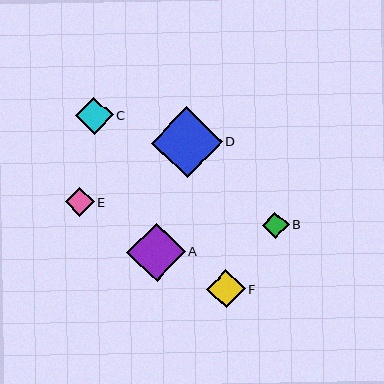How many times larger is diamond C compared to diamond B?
Diamond C is approximately 1.4 times the size of diamond B.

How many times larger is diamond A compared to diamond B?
Diamond A is approximately 2.2 times the size of diamond B.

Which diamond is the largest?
Diamond D is the largest with a size of approximately 71 pixels.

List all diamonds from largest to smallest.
From largest to smallest: D, A, F, C, E, B.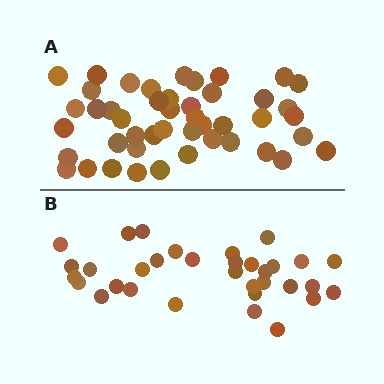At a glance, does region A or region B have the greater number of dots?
Region A (the top region) has more dots.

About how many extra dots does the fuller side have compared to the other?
Region A has approximately 15 more dots than region B.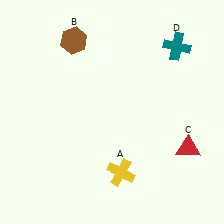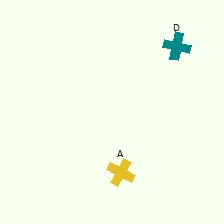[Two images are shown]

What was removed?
The brown hexagon (B), the red triangle (C) were removed in Image 2.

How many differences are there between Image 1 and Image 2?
There are 2 differences between the two images.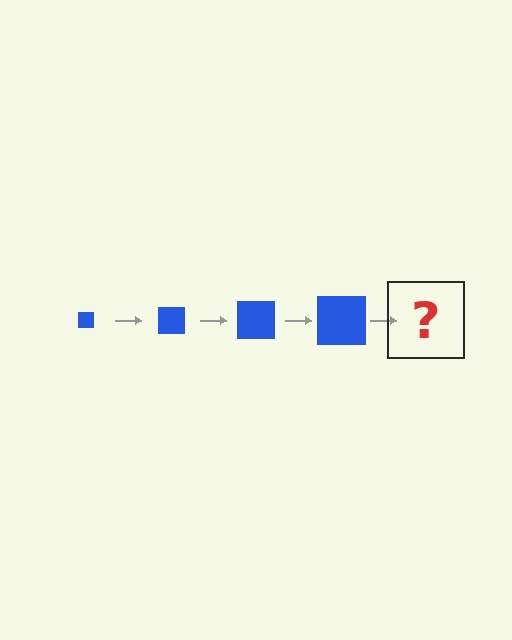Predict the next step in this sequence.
The next step is a blue square, larger than the previous one.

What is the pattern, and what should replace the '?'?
The pattern is that the square gets progressively larger each step. The '?' should be a blue square, larger than the previous one.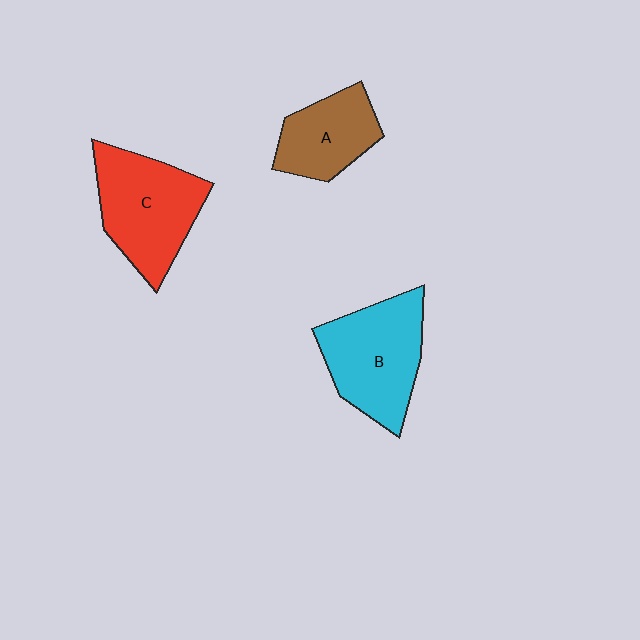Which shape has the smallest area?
Shape A (brown).